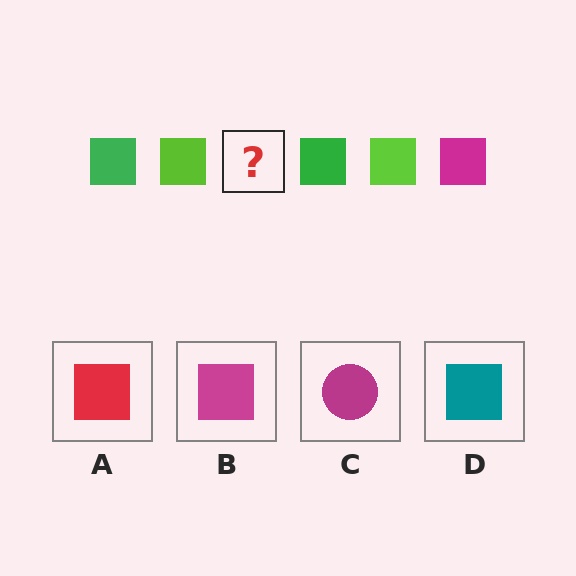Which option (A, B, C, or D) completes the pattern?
B.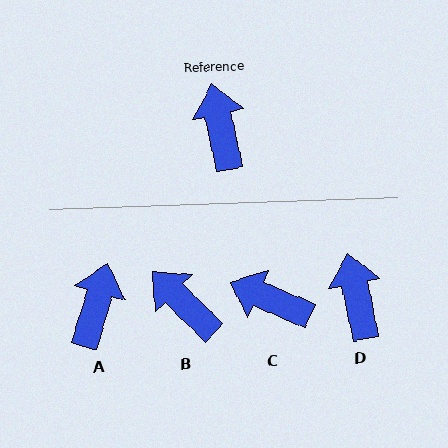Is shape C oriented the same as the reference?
No, it is off by about 55 degrees.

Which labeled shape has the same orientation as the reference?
D.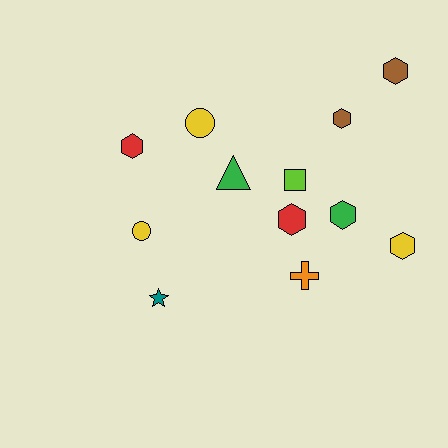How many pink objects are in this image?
There are no pink objects.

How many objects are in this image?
There are 12 objects.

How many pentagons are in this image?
There are no pentagons.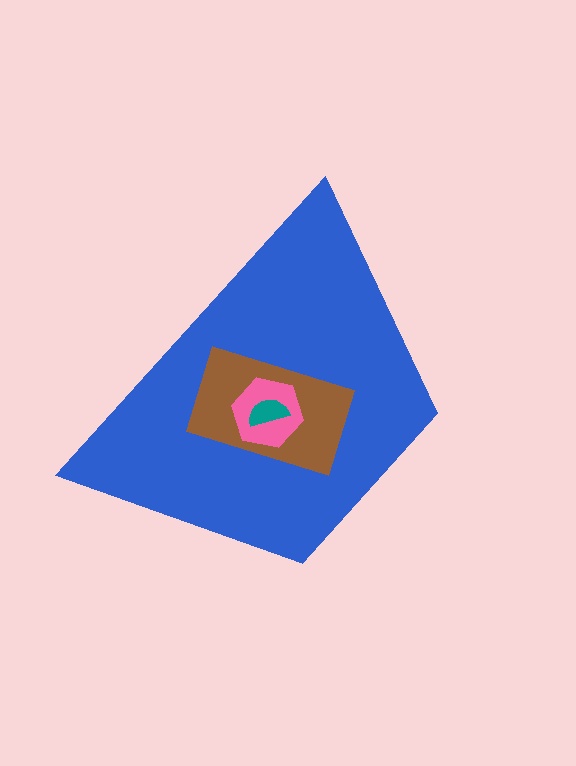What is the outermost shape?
The blue trapezoid.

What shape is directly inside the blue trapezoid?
The brown rectangle.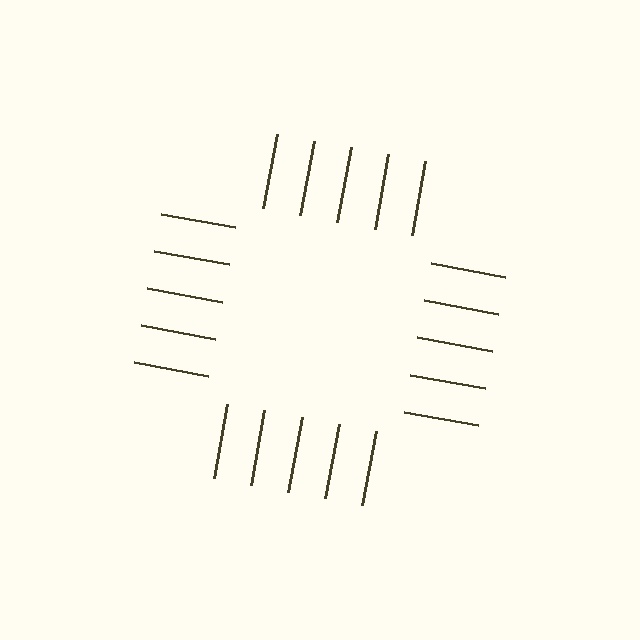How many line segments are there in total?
20 — 5 along each of the 4 edges.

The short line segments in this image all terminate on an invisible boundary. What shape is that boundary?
An illusory square — the line segments terminate on its edges but no continuous stroke is drawn.